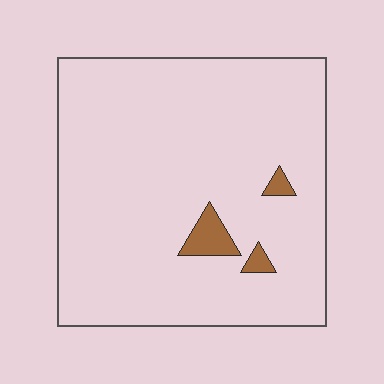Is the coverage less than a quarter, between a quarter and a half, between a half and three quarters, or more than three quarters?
Less than a quarter.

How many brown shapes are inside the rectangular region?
3.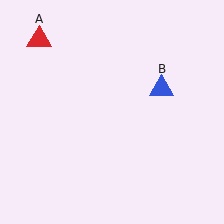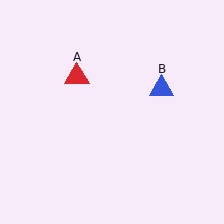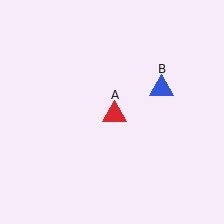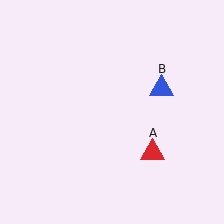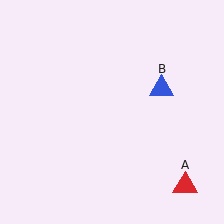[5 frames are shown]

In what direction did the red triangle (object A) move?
The red triangle (object A) moved down and to the right.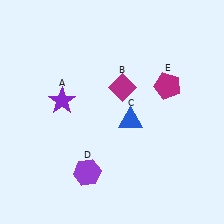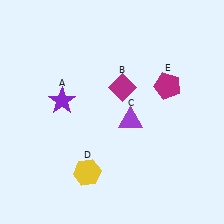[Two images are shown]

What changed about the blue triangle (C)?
In Image 1, C is blue. In Image 2, it changed to purple.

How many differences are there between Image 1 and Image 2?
There are 2 differences between the two images.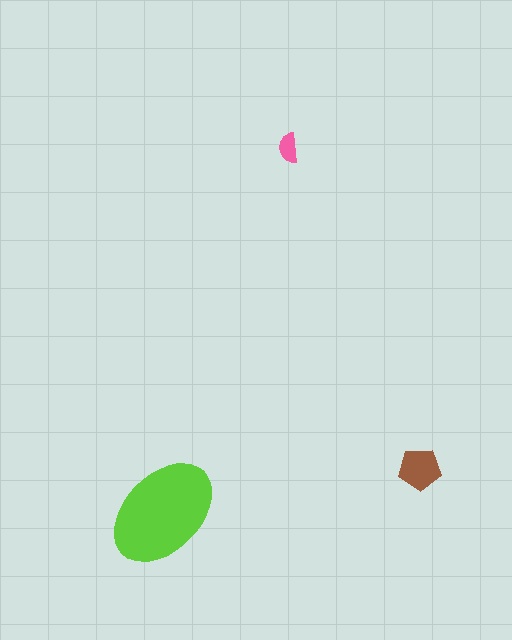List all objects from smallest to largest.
The pink semicircle, the brown pentagon, the lime ellipse.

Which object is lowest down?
The lime ellipse is bottommost.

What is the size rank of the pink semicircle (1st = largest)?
3rd.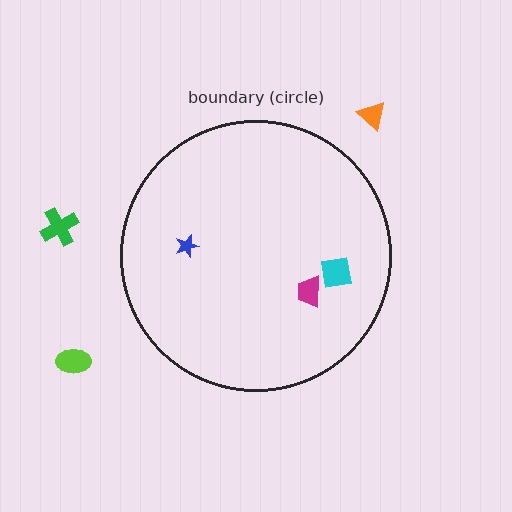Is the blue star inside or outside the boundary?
Inside.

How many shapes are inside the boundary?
3 inside, 3 outside.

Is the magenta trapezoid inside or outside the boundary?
Inside.